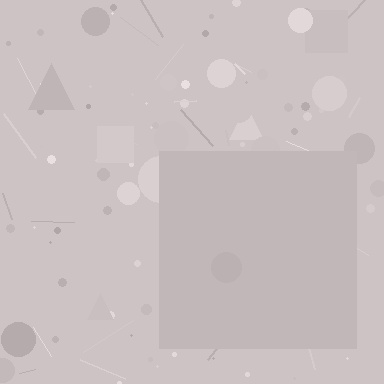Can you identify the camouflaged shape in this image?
The camouflaged shape is a square.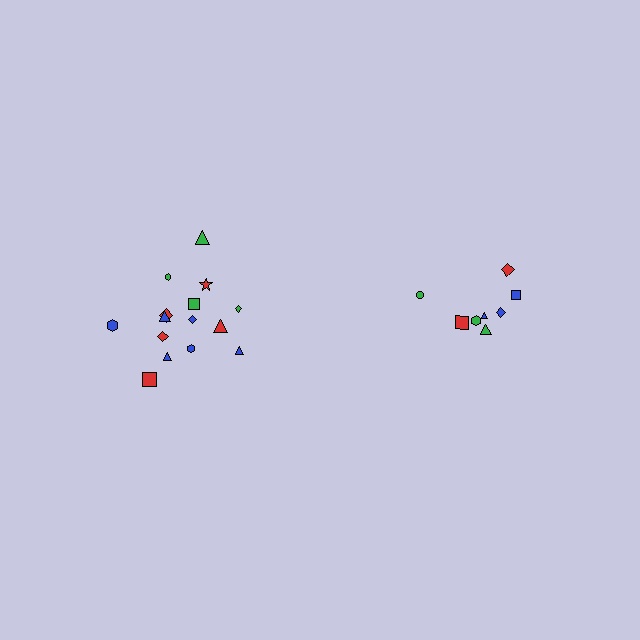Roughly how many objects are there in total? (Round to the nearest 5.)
Roughly 25 objects in total.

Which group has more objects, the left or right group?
The left group.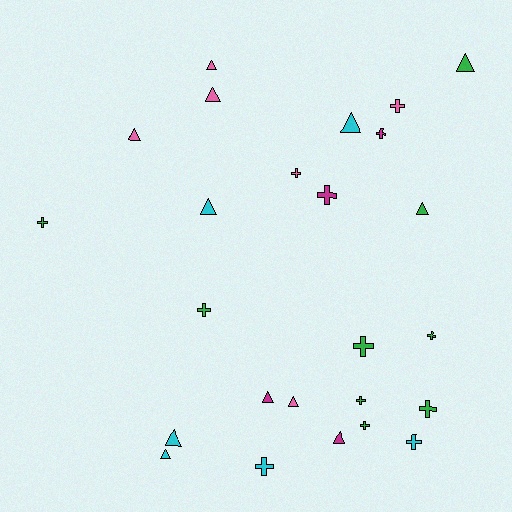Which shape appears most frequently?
Cross, with 13 objects.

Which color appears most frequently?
Green, with 9 objects.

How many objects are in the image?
There are 25 objects.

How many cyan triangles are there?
There are 4 cyan triangles.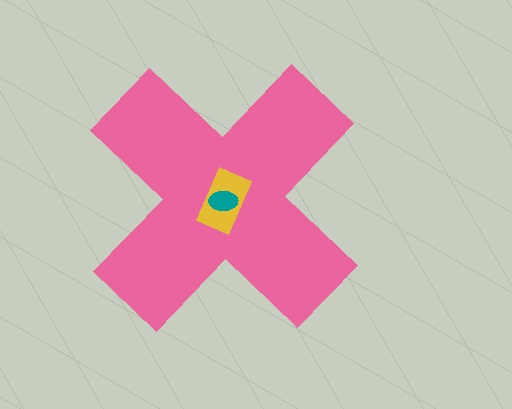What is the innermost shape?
The teal ellipse.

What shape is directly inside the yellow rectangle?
The teal ellipse.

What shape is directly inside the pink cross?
The yellow rectangle.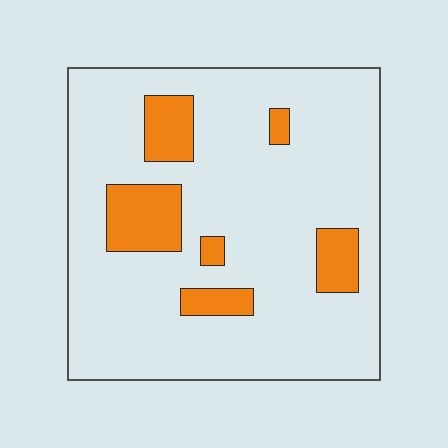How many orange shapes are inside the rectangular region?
6.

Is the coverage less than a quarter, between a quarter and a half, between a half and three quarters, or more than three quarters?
Less than a quarter.